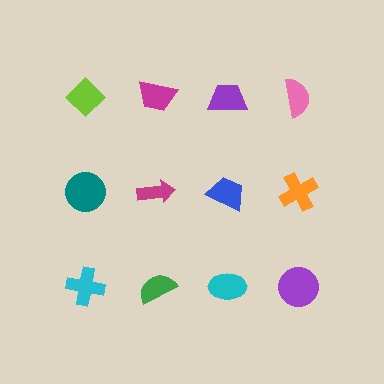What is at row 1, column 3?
A purple trapezoid.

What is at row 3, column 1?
A cyan cross.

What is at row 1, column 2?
A magenta trapezoid.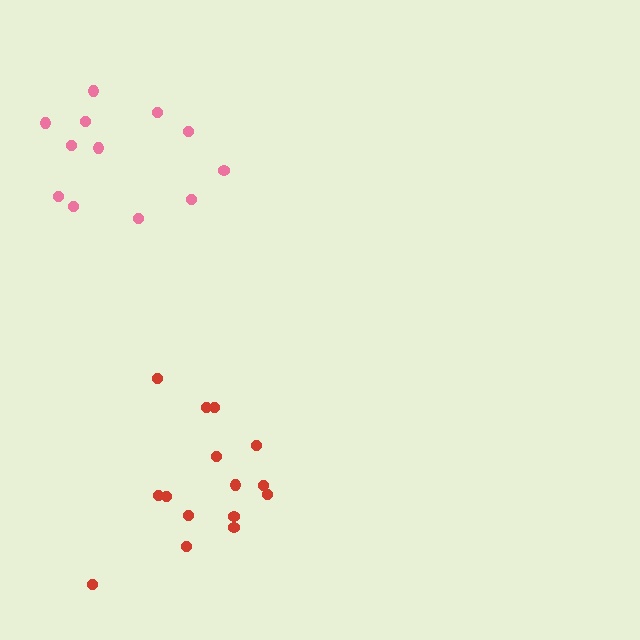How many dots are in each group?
Group 1: 15 dots, Group 2: 12 dots (27 total).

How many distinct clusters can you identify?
There are 2 distinct clusters.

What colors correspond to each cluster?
The clusters are colored: red, pink.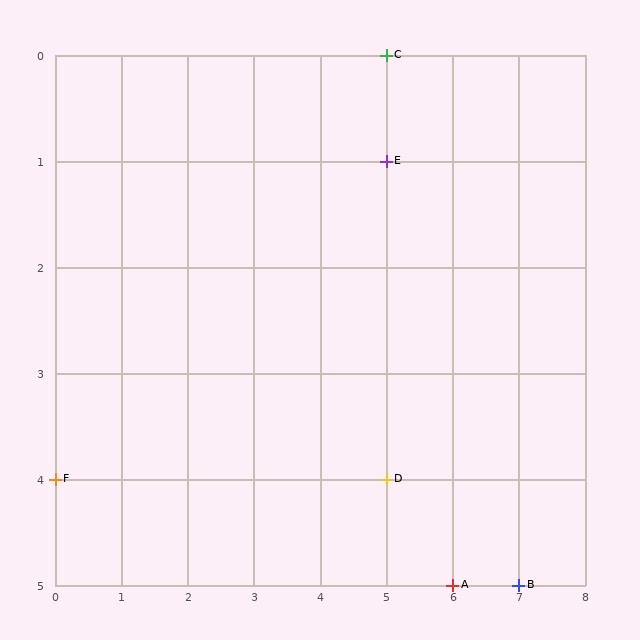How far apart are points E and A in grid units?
Points E and A are 1 column and 4 rows apart (about 4.1 grid units diagonally).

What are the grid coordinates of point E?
Point E is at grid coordinates (5, 1).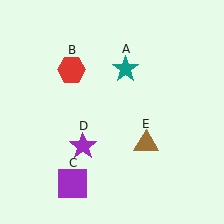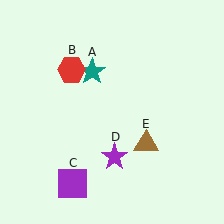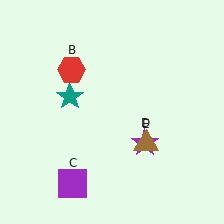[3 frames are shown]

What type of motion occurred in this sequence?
The teal star (object A), purple star (object D) rotated counterclockwise around the center of the scene.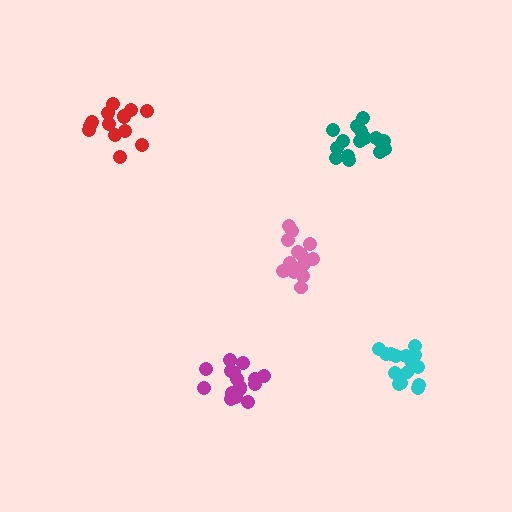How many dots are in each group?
Group 1: 16 dots, Group 2: 16 dots, Group 3: 14 dots, Group 4: 17 dots, Group 5: 15 dots (78 total).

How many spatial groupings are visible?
There are 5 spatial groupings.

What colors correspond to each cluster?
The clusters are colored: magenta, teal, red, pink, cyan.